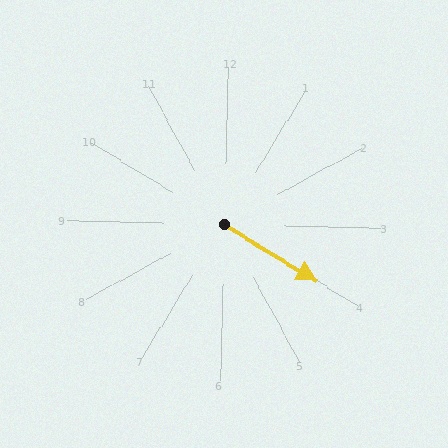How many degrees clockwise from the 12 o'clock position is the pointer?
Approximately 120 degrees.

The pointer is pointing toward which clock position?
Roughly 4 o'clock.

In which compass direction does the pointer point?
Southeast.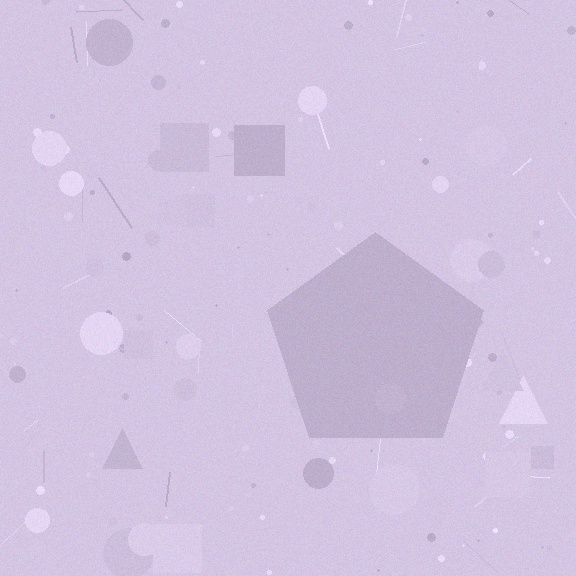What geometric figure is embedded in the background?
A pentagon is embedded in the background.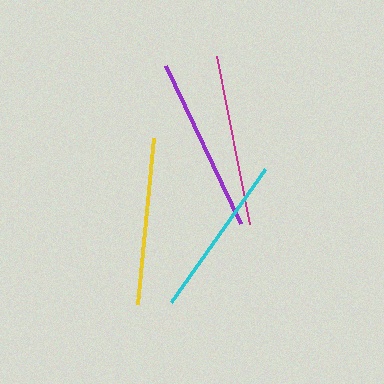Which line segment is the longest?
The purple line is the longest at approximately 175 pixels.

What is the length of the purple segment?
The purple segment is approximately 175 pixels long.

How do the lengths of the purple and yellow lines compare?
The purple and yellow lines are approximately the same length.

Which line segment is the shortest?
The cyan line is the shortest at approximately 163 pixels.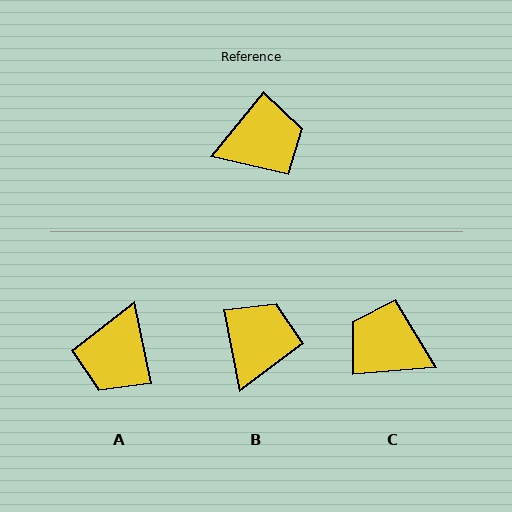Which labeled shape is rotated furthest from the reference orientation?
C, about 134 degrees away.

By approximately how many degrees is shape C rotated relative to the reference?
Approximately 134 degrees counter-clockwise.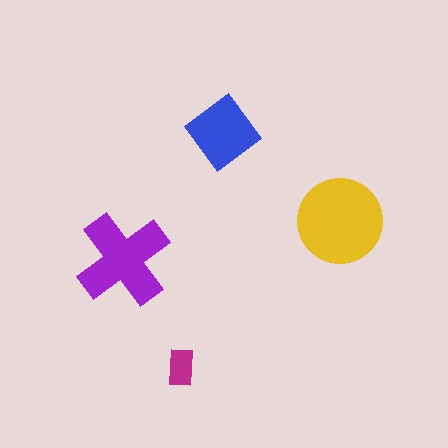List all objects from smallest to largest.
The magenta rectangle, the blue diamond, the purple cross, the yellow circle.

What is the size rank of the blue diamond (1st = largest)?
3rd.